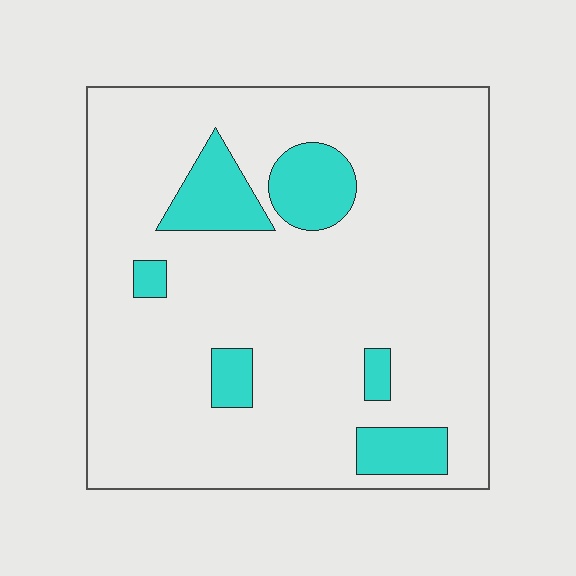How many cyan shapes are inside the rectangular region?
6.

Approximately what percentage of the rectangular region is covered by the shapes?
Approximately 15%.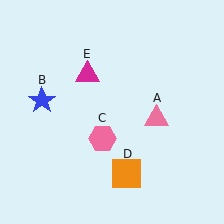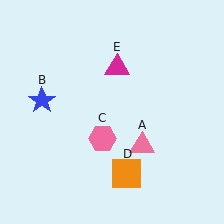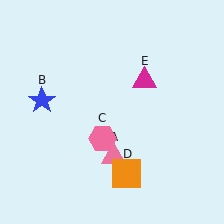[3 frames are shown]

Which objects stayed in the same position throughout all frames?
Blue star (object B) and pink hexagon (object C) and orange square (object D) remained stationary.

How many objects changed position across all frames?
2 objects changed position: pink triangle (object A), magenta triangle (object E).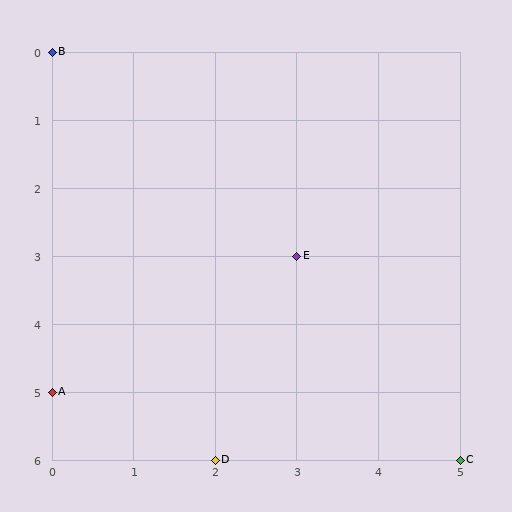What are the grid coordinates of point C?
Point C is at grid coordinates (5, 6).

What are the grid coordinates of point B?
Point B is at grid coordinates (0, 0).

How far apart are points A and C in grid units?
Points A and C are 5 columns and 1 row apart (about 5.1 grid units diagonally).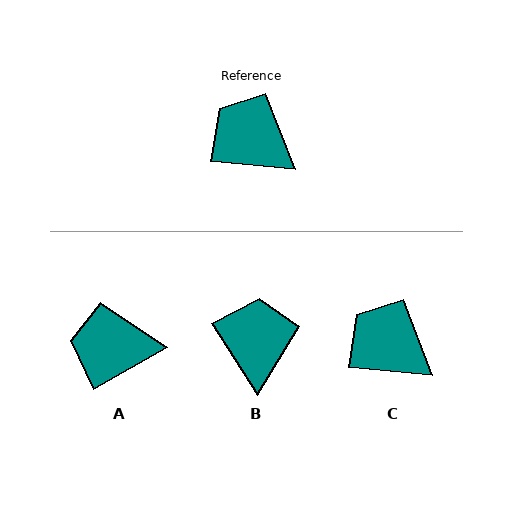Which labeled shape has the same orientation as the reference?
C.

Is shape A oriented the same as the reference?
No, it is off by about 34 degrees.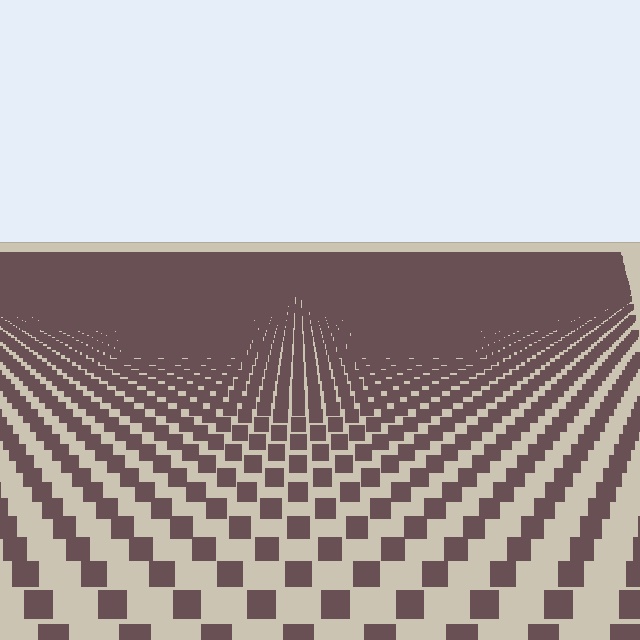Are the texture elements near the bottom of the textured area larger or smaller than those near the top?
Larger. Near the bottom, elements are closer to the viewer and appear at a bigger on-screen size.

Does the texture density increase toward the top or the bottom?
Density increases toward the top.